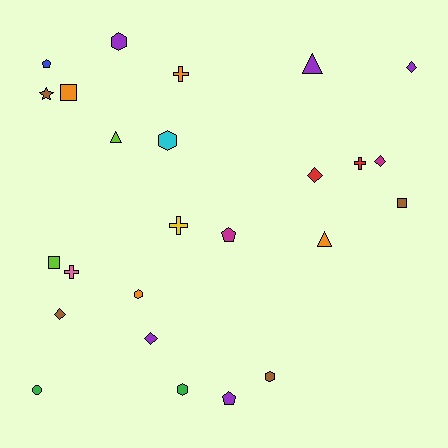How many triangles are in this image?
There are 3 triangles.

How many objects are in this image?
There are 25 objects.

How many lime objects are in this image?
There are 2 lime objects.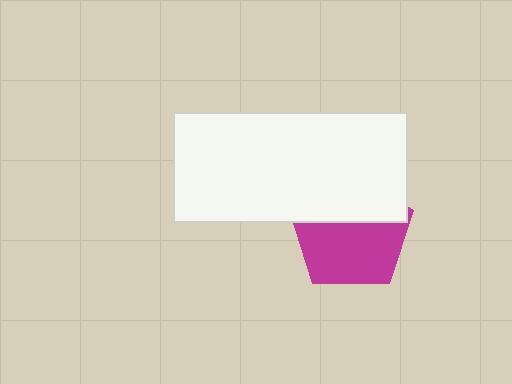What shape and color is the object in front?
The object in front is a white rectangle.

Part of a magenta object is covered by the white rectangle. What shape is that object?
It is a pentagon.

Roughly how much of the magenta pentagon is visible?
About half of it is visible (roughly 58%).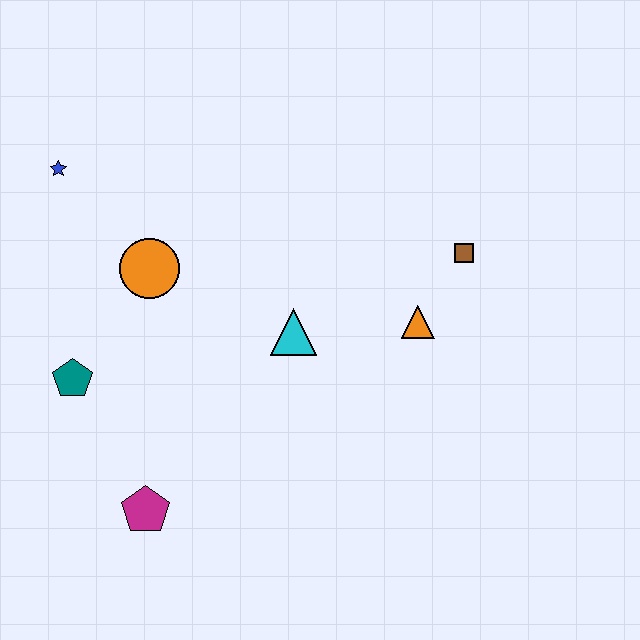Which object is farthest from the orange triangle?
The blue star is farthest from the orange triangle.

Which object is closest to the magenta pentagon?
The teal pentagon is closest to the magenta pentagon.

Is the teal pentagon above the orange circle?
No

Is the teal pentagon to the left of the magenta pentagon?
Yes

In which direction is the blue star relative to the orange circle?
The blue star is above the orange circle.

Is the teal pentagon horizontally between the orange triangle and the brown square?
No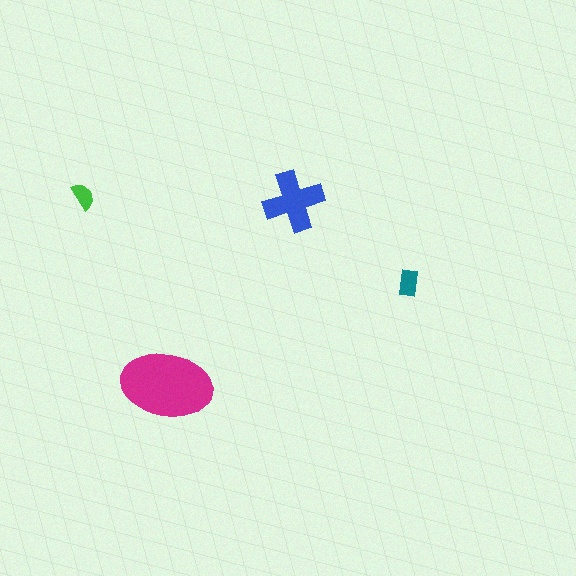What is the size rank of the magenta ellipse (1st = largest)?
1st.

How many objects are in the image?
There are 4 objects in the image.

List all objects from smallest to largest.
The green semicircle, the teal rectangle, the blue cross, the magenta ellipse.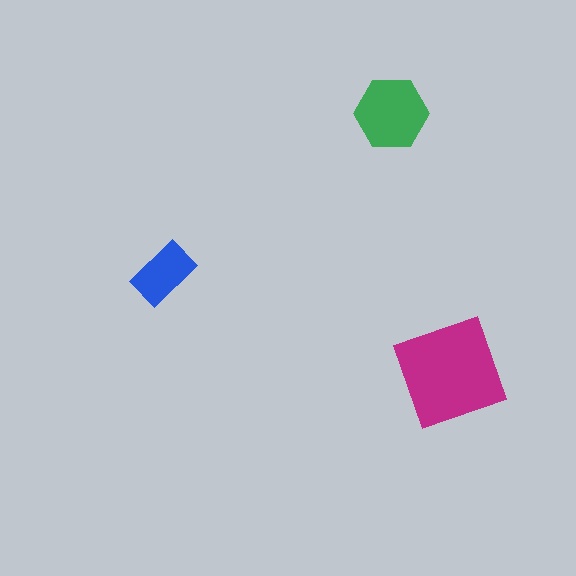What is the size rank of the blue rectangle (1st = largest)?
3rd.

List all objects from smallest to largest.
The blue rectangle, the green hexagon, the magenta square.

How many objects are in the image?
There are 3 objects in the image.